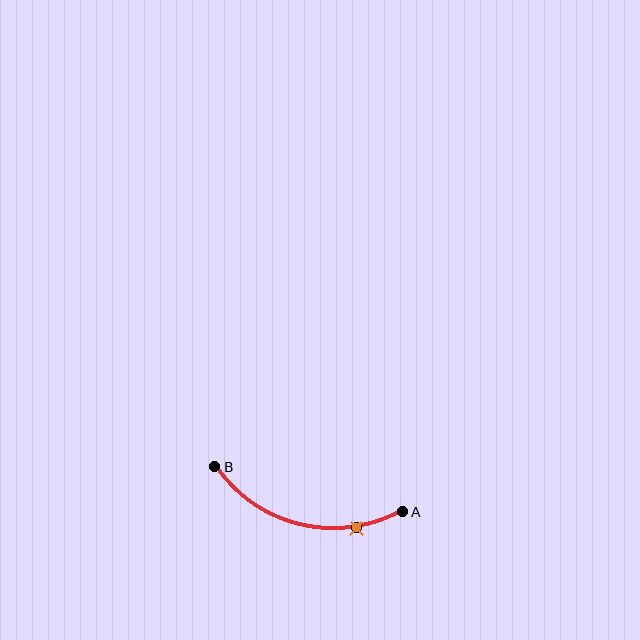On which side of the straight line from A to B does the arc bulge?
The arc bulges below the straight line connecting A and B.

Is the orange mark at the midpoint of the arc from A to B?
No. The orange mark lies on the arc but is closer to endpoint A. The arc midpoint would be at the point on the curve equidistant along the arc from both A and B.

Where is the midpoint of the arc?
The arc midpoint is the point on the curve farthest from the straight line joining A and B. It sits below that line.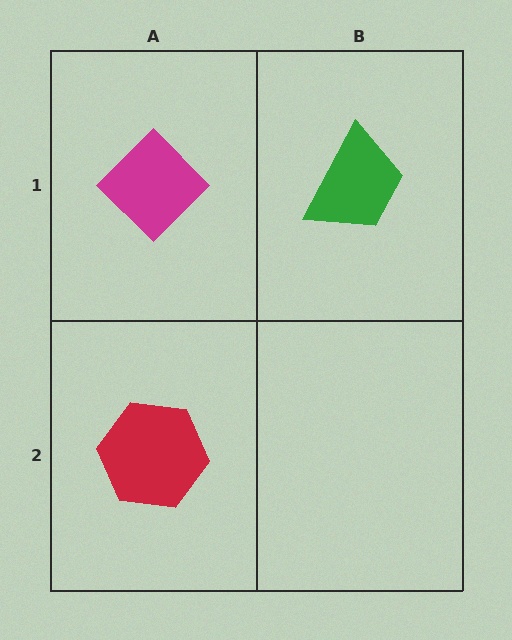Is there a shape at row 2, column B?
No, that cell is empty.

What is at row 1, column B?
A green trapezoid.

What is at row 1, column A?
A magenta diamond.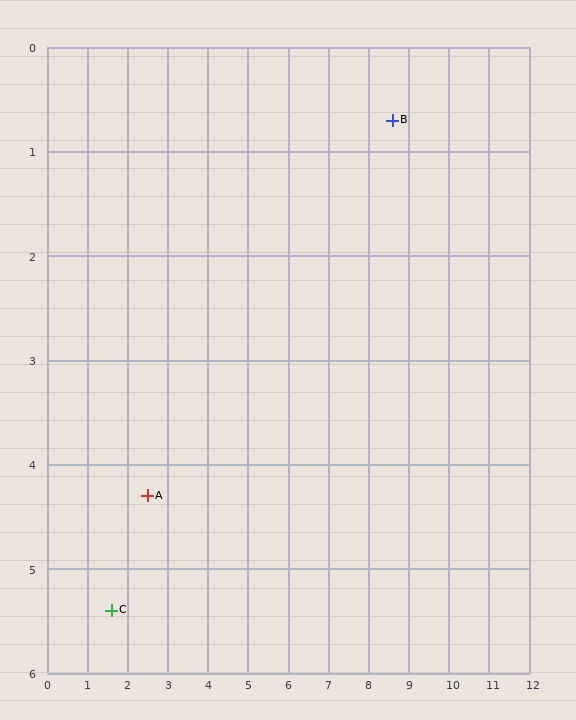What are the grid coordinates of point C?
Point C is at approximately (1.6, 5.4).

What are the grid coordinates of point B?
Point B is at approximately (8.6, 0.7).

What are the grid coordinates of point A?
Point A is at approximately (2.5, 4.3).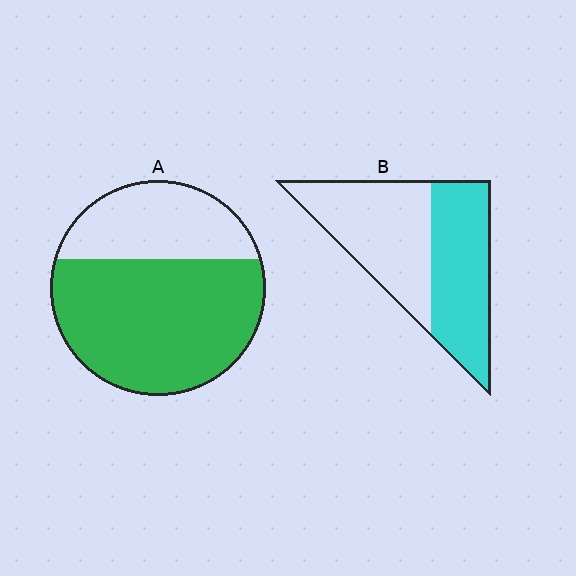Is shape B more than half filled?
Roughly half.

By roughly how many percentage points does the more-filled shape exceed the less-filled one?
By roughly 20 percentage points (A over B).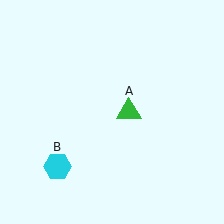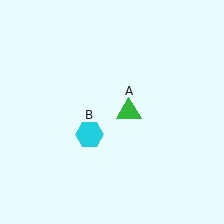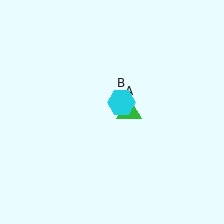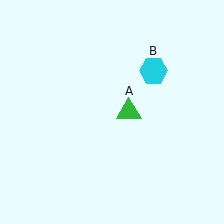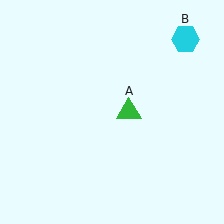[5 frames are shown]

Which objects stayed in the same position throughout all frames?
Green triangle (object A) remained stationary.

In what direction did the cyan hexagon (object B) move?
The cyan hexagon (object B) moved up and to the right.